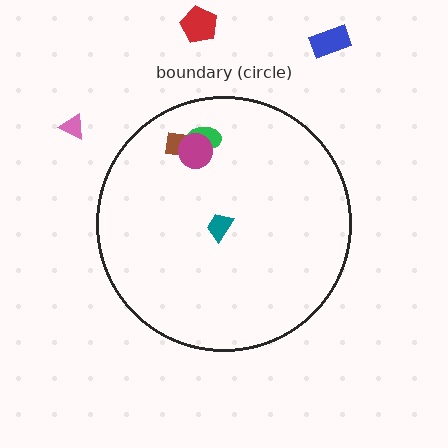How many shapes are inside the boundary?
4 inside, 3 outside.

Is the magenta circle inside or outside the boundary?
Inside.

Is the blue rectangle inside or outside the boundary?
Outside.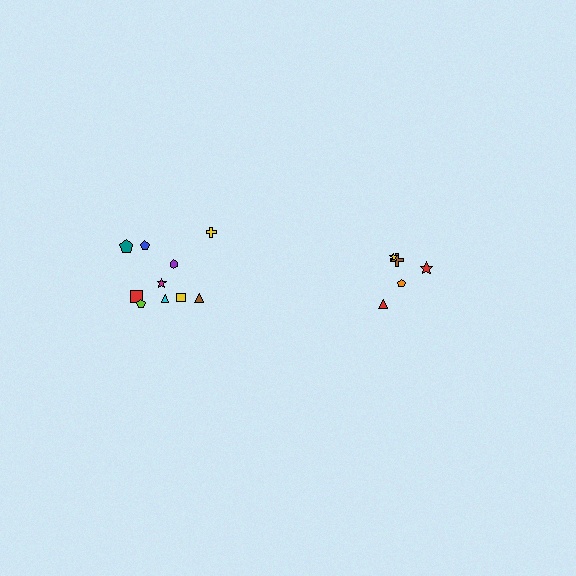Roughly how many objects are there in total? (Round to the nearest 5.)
Roughly 15 objects in total.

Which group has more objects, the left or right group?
The left group.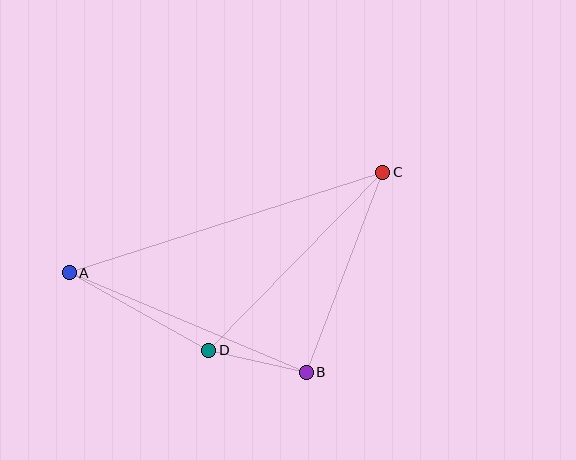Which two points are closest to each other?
Points B and D are closest to each other.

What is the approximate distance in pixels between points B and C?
The distance between B and C is approximately 214 pixels.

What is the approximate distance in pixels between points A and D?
The distance between A and D is approximately 160 pixels.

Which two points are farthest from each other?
Points A and C are farthest from each other.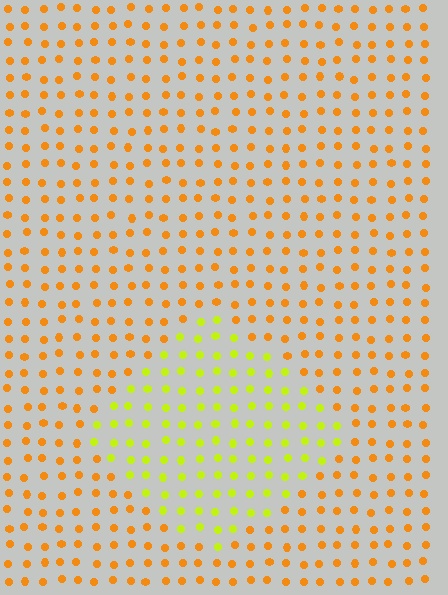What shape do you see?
I see a diamond.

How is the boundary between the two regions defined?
The boundary is defined purely by a slight shift in hue (about 41 degrees). Spacing, size, and orientation are identical on both sides.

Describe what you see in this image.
The image is filled with small orange elements in a uniform arrangement. A diamond-shaped region is visible where the elements are tinted to a slightly different hue, forming a subtle color boundary.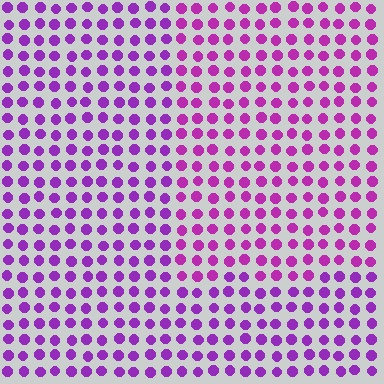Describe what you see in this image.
The image is filled with small purple elements in a uniform arrangement. A rectangle-shaped region is visible where the elements are tinted to a slightly different hue, forming a subtle color boundary.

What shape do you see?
I see a rectangle.